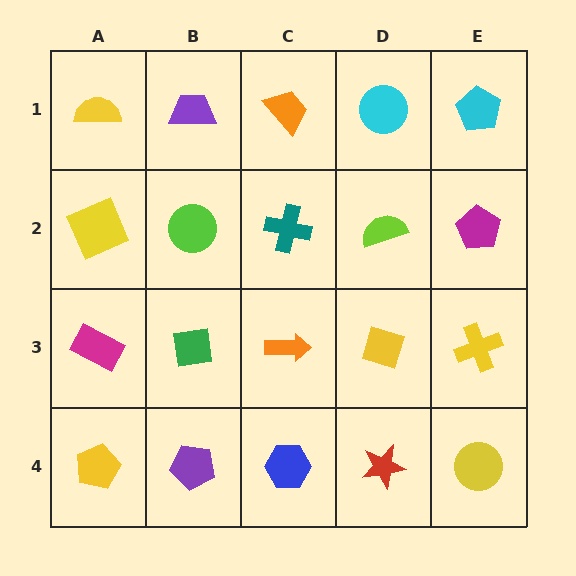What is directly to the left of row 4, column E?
A red star.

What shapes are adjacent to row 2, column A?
A yellow semicircle (row 1, column A), a magenta rectangle (row 3, column A), a lime circle (row 2, column B).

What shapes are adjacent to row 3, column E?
A magenta pentagon (row 2, column E), a yellow circle (row 4, column E), a yellow diamond (row 3, column D).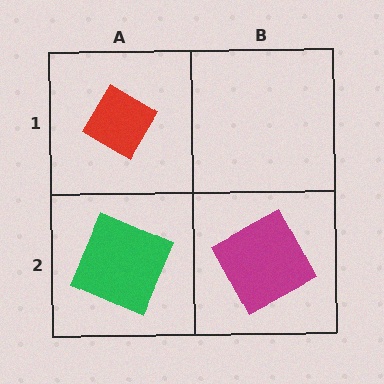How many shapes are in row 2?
2 shapes.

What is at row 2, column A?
A green square.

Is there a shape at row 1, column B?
No, that cell is empty.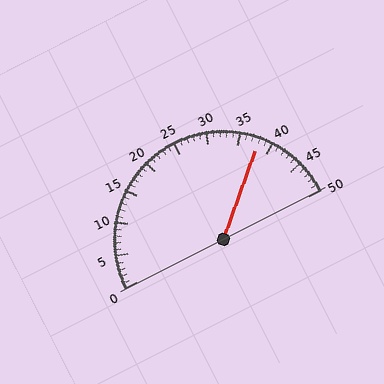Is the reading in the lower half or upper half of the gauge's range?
The reading is in the upper half of the range (0 to 50).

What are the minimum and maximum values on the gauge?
The gauge ranges from 0 to 50.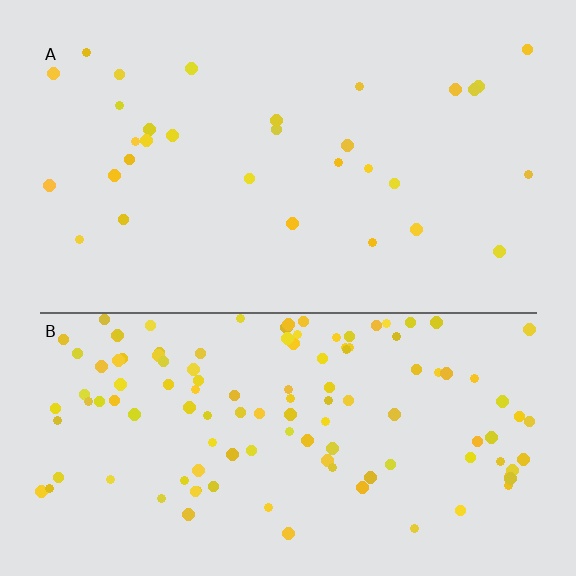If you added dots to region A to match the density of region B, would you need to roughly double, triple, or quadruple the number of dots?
Approximately quadruple.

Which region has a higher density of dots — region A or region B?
B (the bottom).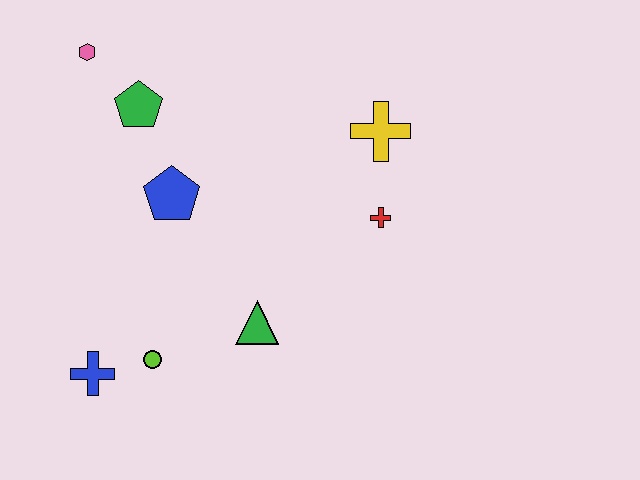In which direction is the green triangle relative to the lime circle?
The green triangle is to the right of the lime circle.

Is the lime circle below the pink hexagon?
Yes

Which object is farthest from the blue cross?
The yellow cross is farthest from the blue cross.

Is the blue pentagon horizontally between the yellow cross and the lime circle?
Yes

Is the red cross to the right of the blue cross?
Yes